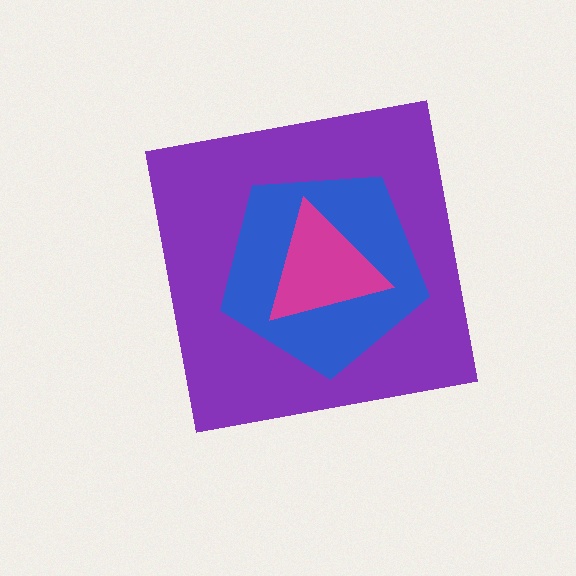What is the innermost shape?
The magenta triangle.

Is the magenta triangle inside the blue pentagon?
Yes.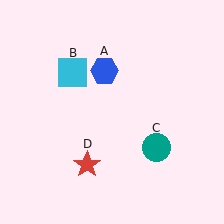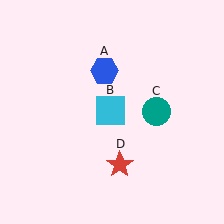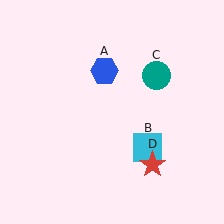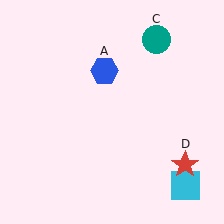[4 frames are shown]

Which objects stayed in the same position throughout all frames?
Blue hexagon (object A) remained stationary.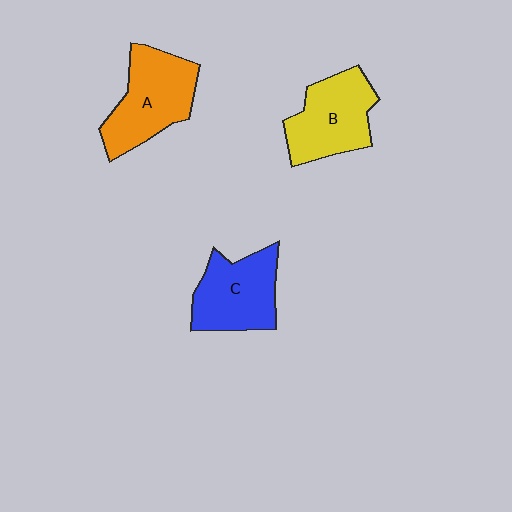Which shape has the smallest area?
Shape C (blue).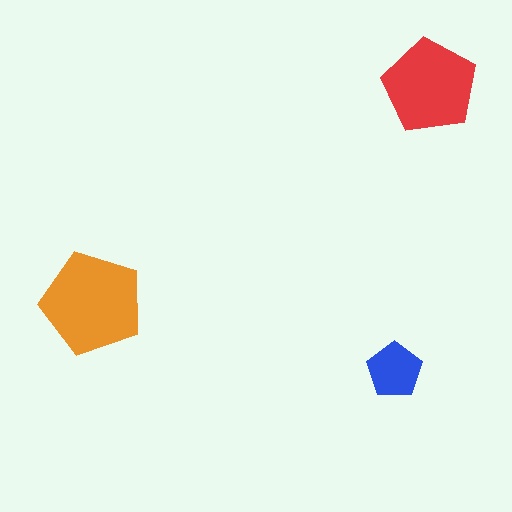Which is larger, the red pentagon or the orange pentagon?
The orange one.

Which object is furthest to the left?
The orange pentagon is leftmost.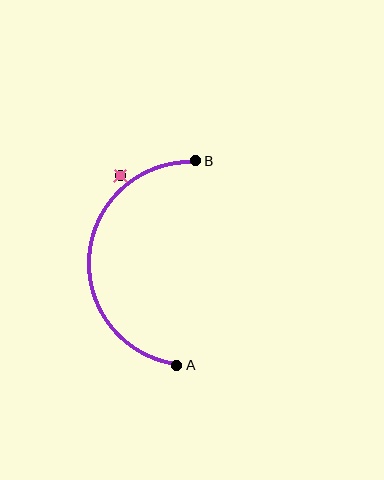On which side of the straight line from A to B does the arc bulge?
The arc bulges to the left of the straight line connecting A and B.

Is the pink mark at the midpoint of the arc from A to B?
No — the pink mark does not lie on the arc at all. It sits slightly outside the curve.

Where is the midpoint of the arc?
The arc midpoint is the point on the curve farthest from the straight line joining A and B. It sits to the left of that line.